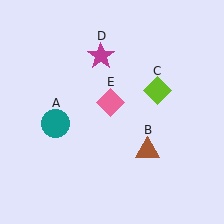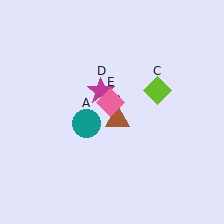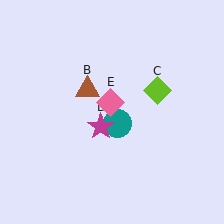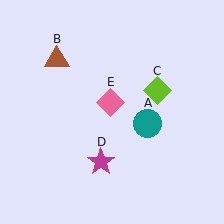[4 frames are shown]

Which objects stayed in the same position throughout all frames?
Lime diamond (object C) and pink diamond (object E) remained stationary.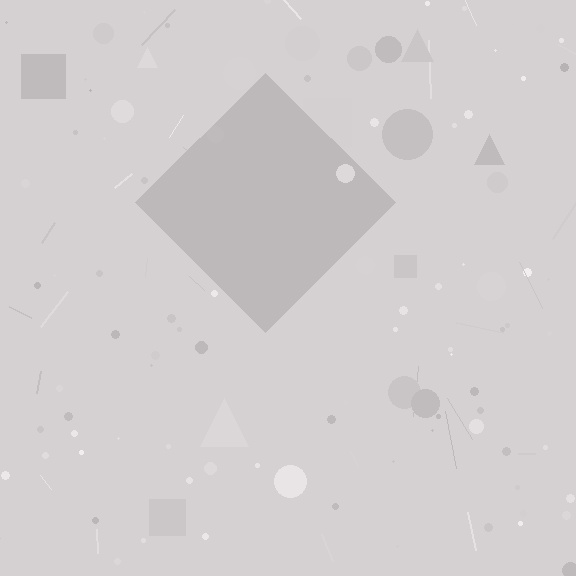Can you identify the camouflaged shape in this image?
The camouflaged shape is a diamond.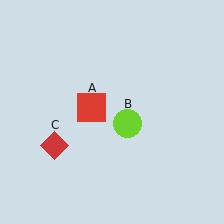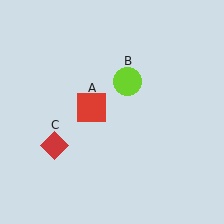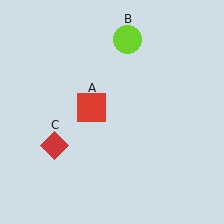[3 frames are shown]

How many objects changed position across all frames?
1 object changed position: lime circle (object B).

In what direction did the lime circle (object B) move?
The lime circle (object B) moved up.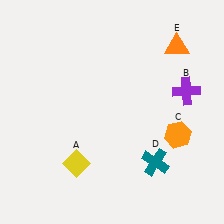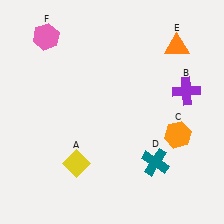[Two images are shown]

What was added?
A pink hexagon (F) was added in Image 2.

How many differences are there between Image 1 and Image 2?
There is 1 difference between the two images.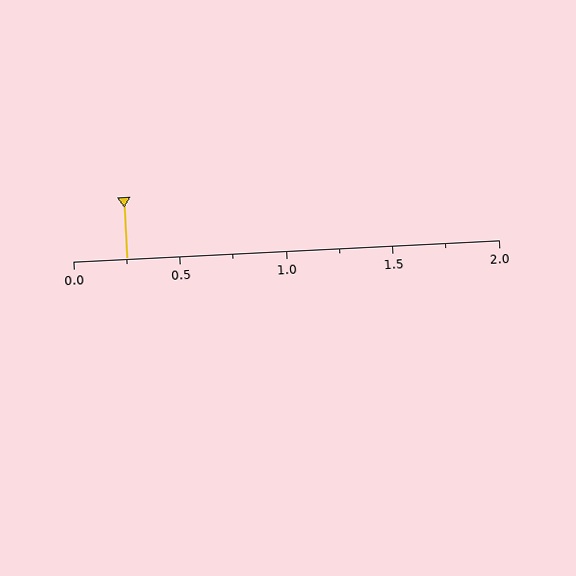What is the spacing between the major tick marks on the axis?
The major ticks are spaced 0.5 apart.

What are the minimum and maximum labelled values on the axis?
The axis runs from 0.0 to 2.0.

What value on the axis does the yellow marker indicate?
The marker indicates approximately 0.25.